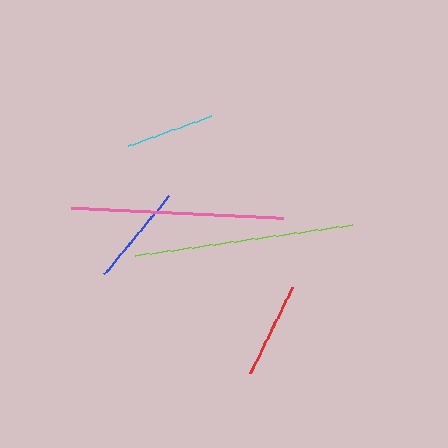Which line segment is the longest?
The lime line is the longest at approximately 218 pixels.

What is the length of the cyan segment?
The cyan segment is approximately 89 pixels long.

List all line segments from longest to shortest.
From longest to shortest: lime, pink, blue, red, cyan.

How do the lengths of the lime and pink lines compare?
The lime and pink lines are approximately the same length.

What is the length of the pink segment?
The pink segment is approximately 213 pixels long.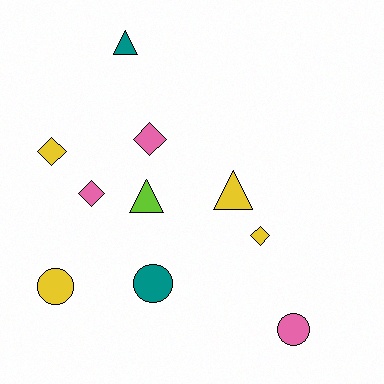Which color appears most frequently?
Yellow, with 4 objects.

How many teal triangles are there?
There is 1 teal triangle.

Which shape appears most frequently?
Diamond, with 4 objects.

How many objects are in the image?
There are 10 objects.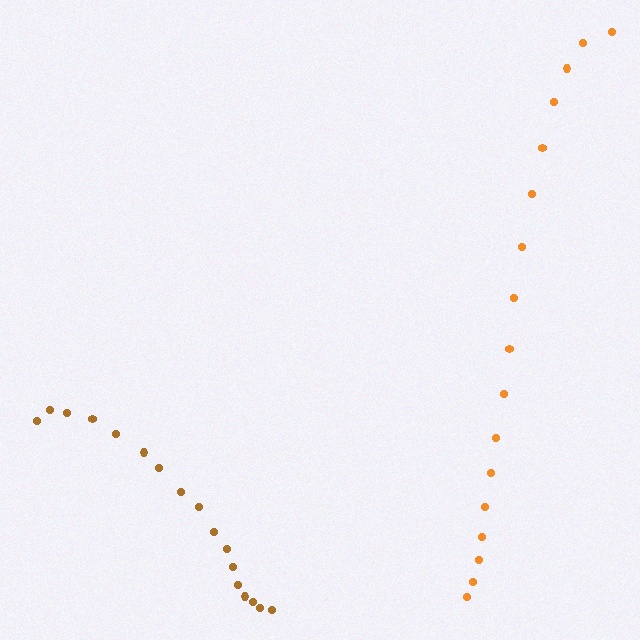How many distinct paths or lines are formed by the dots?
There are 2 distinct paths.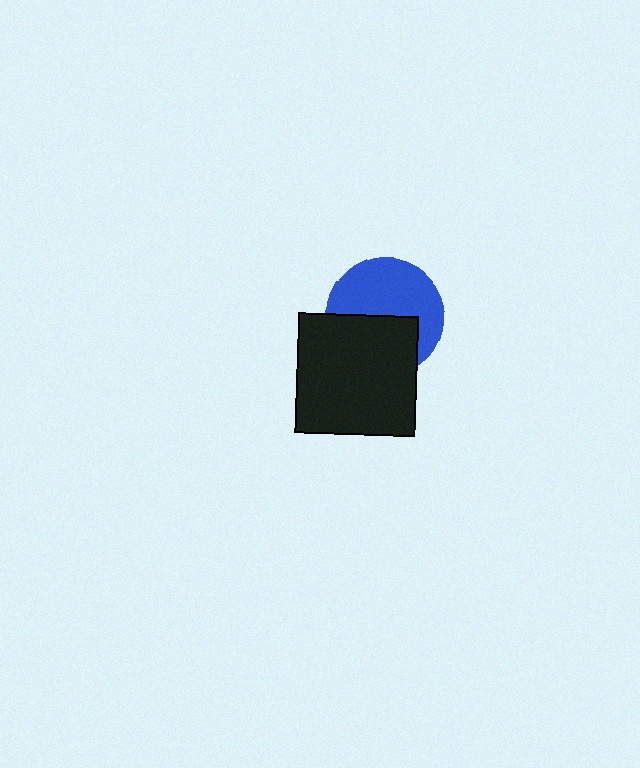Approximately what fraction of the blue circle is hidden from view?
Roughly 43% of the blue circle is hidden behind the black square.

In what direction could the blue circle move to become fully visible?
The blue circle could move up. That would shift it out from behind the black square entirely.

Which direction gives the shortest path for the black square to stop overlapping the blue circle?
Moving down gives the shortest separation.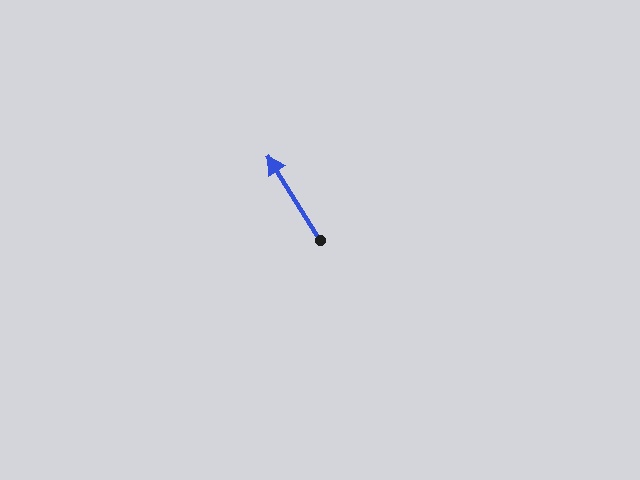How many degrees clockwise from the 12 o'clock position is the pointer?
Approximately 328 degrees.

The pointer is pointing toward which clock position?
Roughly 11 o'clock.